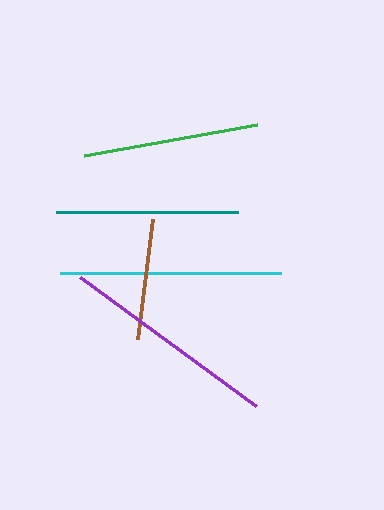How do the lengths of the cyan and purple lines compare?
The cyan and purple lines are approximately the same length.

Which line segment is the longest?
The cyan line is the longest at approximately 221 pixels.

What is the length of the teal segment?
The teal segment is approximately 182 pixels long.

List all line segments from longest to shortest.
From longest to shortest: cyan, purple, teal, green, brown.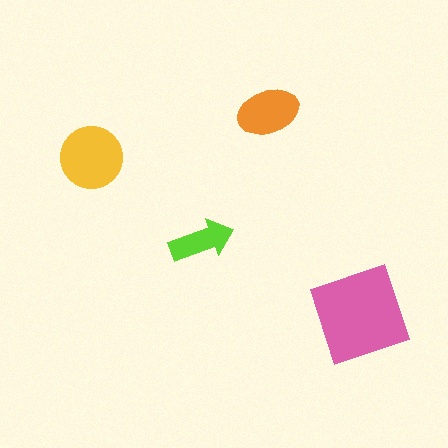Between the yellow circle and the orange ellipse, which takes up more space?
The yellow circle.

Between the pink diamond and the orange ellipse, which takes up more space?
The pink diamond.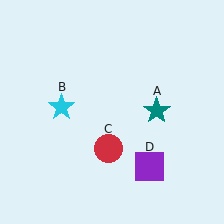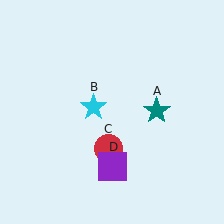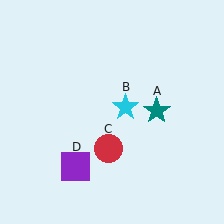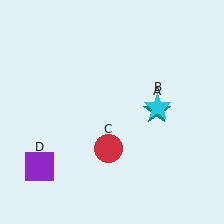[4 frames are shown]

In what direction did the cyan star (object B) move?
The cyan star (object B) moved right.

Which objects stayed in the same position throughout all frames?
Teal star (object A) and red circle (object C) remained stationary.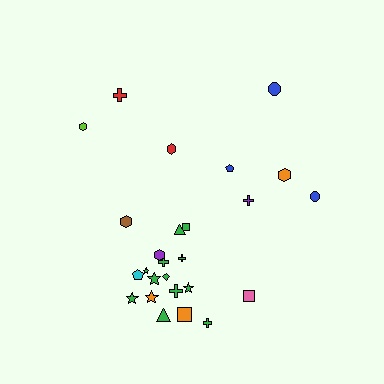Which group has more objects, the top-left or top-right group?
The top-right group.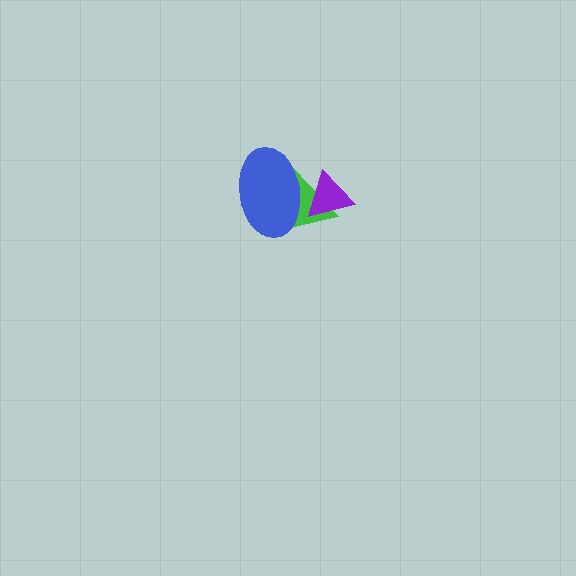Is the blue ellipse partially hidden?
Yes, it is partially covered by another shape.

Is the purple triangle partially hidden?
No, no other shape covers it.